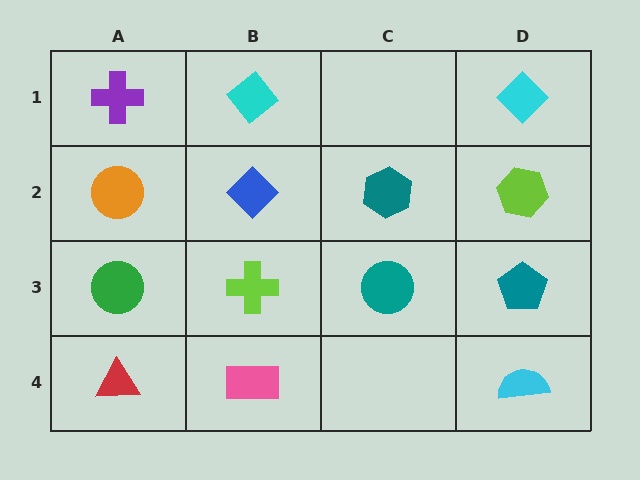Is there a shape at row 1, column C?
No, that cell is empty.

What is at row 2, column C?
A teal hexagon.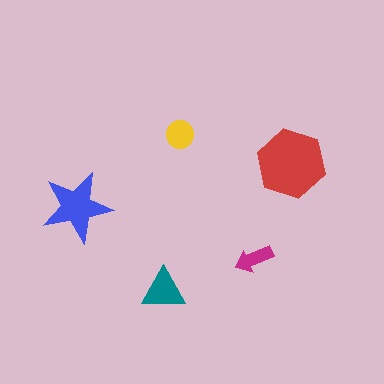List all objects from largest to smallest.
The red hexagon, the blue star, the teal triangle, the yellow circle, the magenta arrow.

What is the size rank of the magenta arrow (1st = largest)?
5th.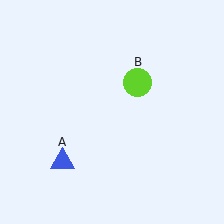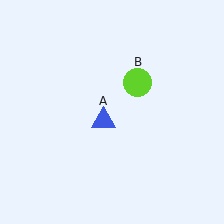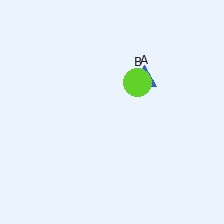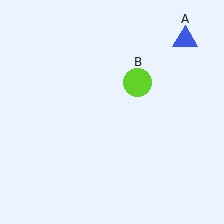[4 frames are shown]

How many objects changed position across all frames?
1 object changed position: blue triangle (object A).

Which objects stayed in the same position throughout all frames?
Lime circle (object B) remained stationary.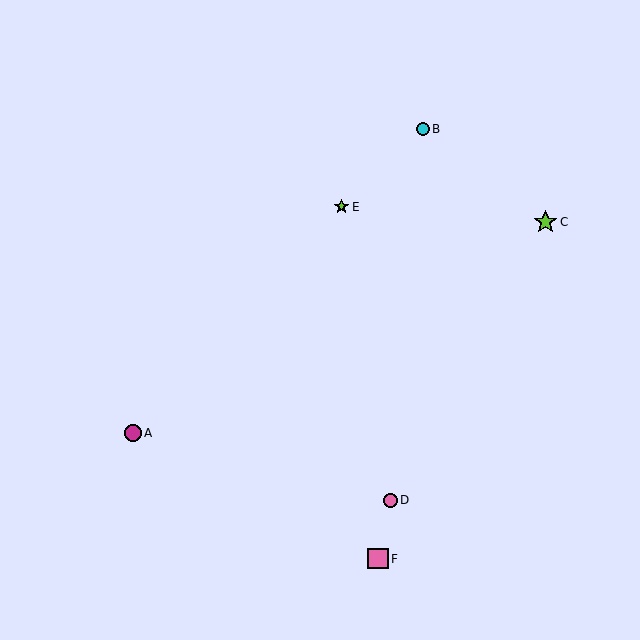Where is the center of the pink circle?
The center of the pink circle is at (390, 500).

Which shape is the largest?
The lime star (labeled C) is the largest.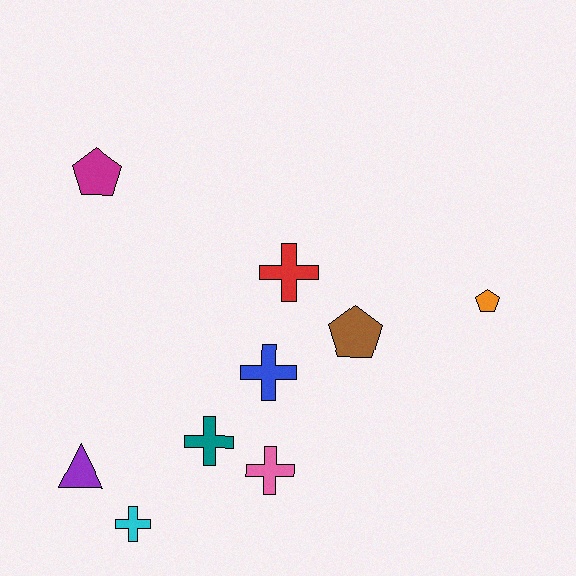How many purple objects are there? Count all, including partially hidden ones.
There is 1 purple object.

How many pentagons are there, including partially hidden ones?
There are 3 pentagons.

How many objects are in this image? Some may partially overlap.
There are 9 objects.